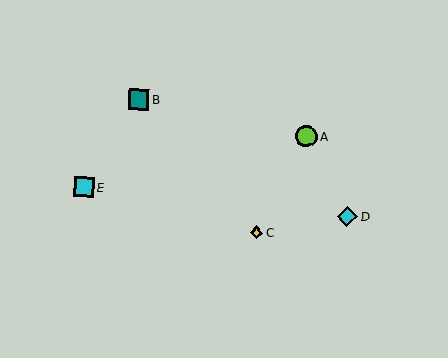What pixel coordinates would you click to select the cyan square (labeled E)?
Click at (84, 187) to select the cyan square E.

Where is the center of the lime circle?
The center of the lime circle is at (306, 136).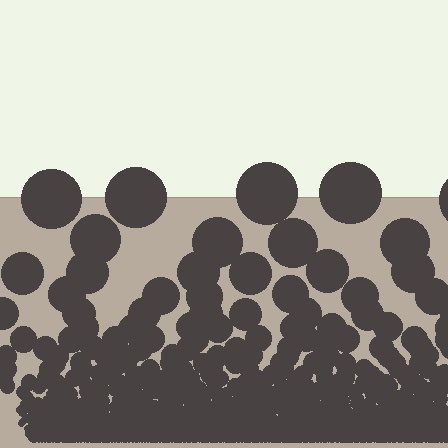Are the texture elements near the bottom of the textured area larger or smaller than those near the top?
Smaller. The gradient is inverted — elements near the bottom are smaller and denser.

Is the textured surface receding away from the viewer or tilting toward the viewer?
The surface appears to tilt toward the viewer. Texture elements get larger and sparser toward the top.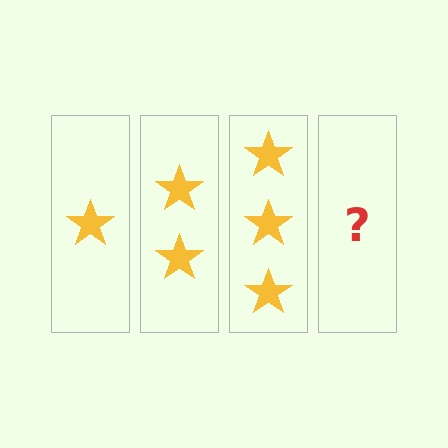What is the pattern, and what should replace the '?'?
The pattern is that each step adds one more star. The '?' should be 4 stars.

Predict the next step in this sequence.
The next step is 4 stars.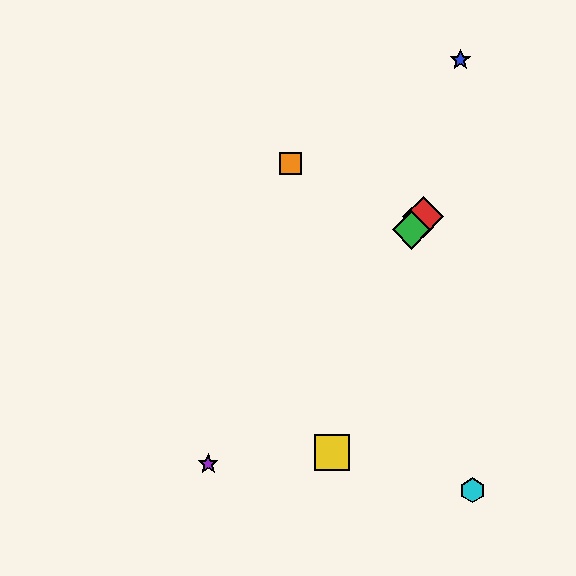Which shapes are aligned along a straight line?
The red diamond, the green diamond, the purple star are aligned along a straight line.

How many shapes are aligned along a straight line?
3 shapes (the red diamond, the green diamond, the purple star) are aligned along a straight line.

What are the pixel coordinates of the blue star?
The blue star is at (460, 60).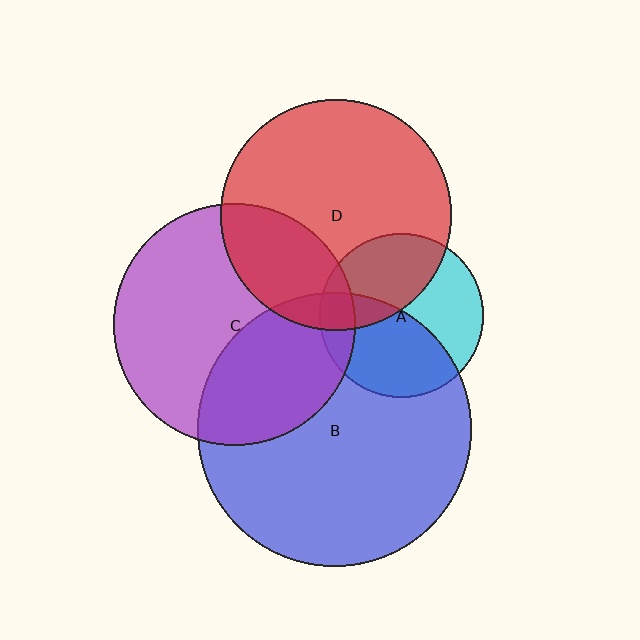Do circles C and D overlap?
Yes.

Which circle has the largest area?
Circle B (blue).